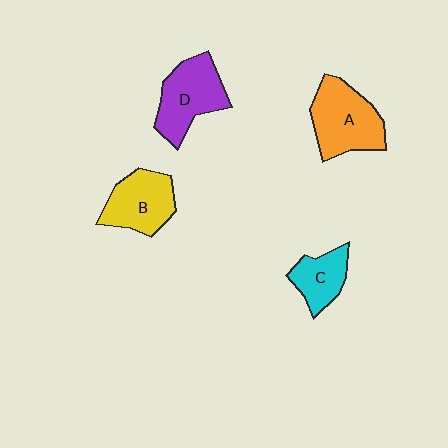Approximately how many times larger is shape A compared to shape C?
Approximately 1.7 times.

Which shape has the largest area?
Shape A (orange).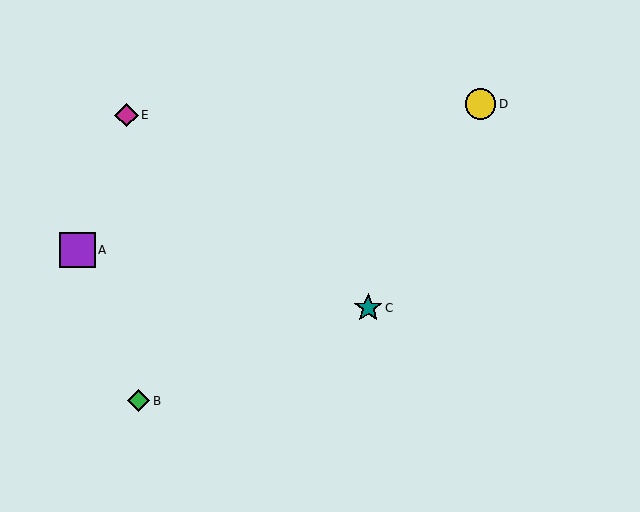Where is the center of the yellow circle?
The center of the yellow circle is at (481, 104).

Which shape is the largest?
The purple square (labeled A) is the largest.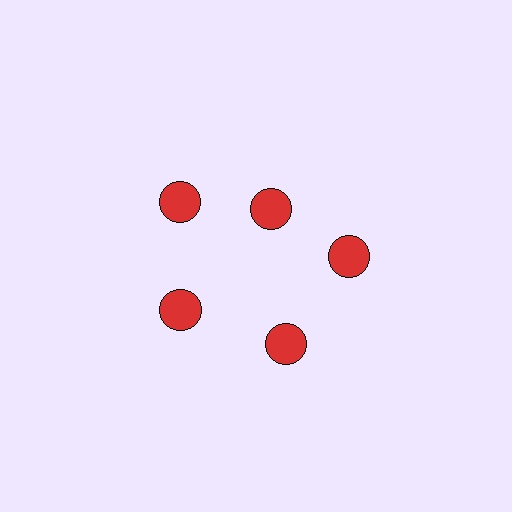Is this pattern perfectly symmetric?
No. The 5 red circles are arranged in a ring, but one element near the 1 o'clock position is pulled inward toward the center, breaking the 5-fold rotational symmetry.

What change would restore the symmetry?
The symmetry would be restored by moving it outward, back onto the ring so that all 5 circles sit at equal angles and equal distance from the center.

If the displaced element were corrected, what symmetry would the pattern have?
It would have 5-fold rotational symmetry — the pattern would map onto itself every 72 degrees.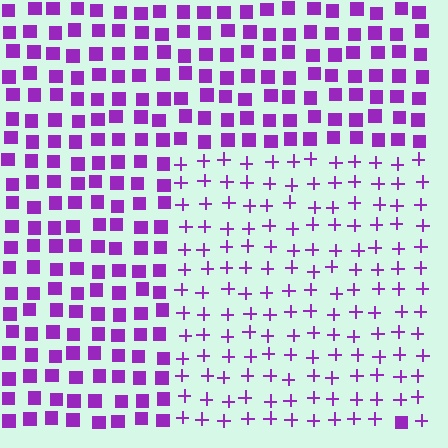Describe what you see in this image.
The image is filled with small purple elements arranged in a uniform grid. A rectangle-shaped region contains plus signs, while the surrounding area contains squares. The boundary is defined purely by the change in element shape.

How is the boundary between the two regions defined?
The boundary is defined by a change in element shape: plus signs inside vs. squares outside. All elements share the same color and spacing.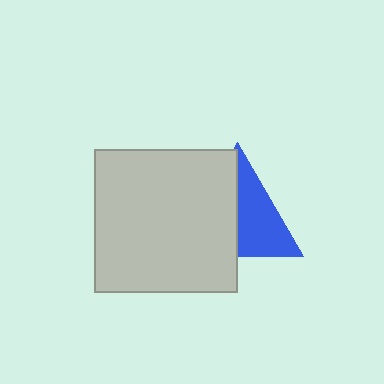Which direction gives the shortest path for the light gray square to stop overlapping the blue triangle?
Moving left gives the shortest separation.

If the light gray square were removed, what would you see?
You would see the complete blue triangle.